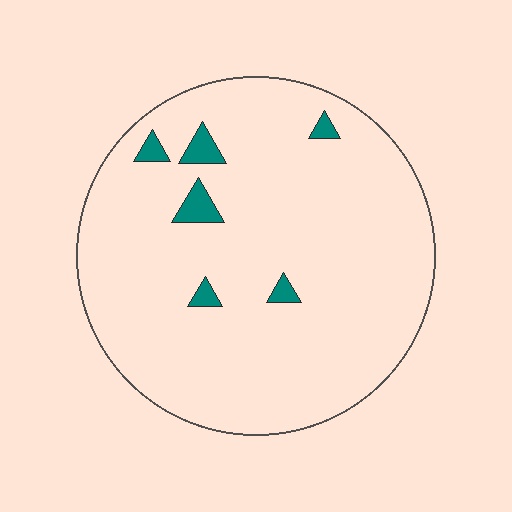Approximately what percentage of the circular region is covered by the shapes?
Approximately 5%.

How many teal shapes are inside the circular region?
6.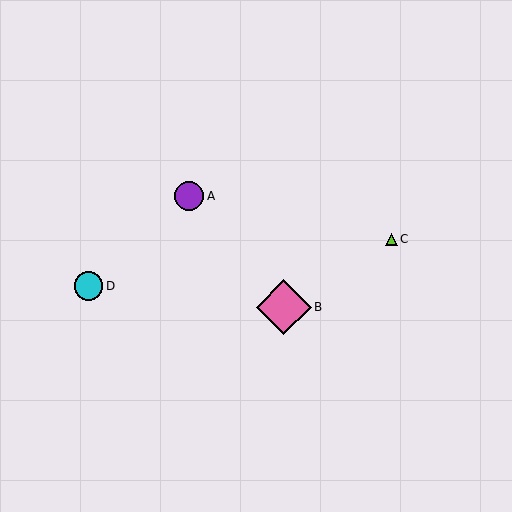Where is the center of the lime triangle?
The center of the lime triangle is at (391, 239).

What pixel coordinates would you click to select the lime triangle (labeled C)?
Click at (391, 239) to select the lime triangle C.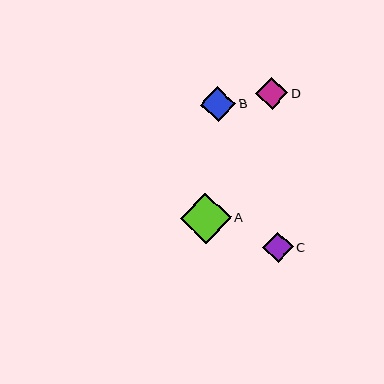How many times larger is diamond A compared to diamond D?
Diamond A is approximately 1.6 times the size of diamond D.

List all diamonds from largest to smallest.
From largest to smallest: A, B, D, C.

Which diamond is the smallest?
Diamond C is the smallest with a size of approximately 30 pixels.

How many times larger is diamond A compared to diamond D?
Diamond A is approximately 1.6 times the size of diamond D.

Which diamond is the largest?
Diamond A is the largest with a size of approximately 51 pixels.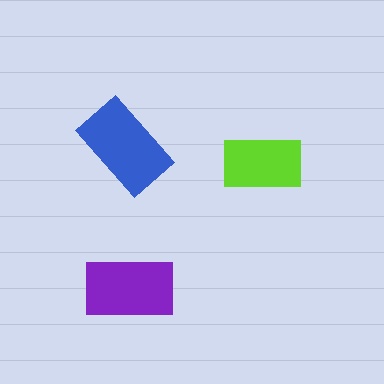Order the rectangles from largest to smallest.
the blue one, the purple one, the lime one.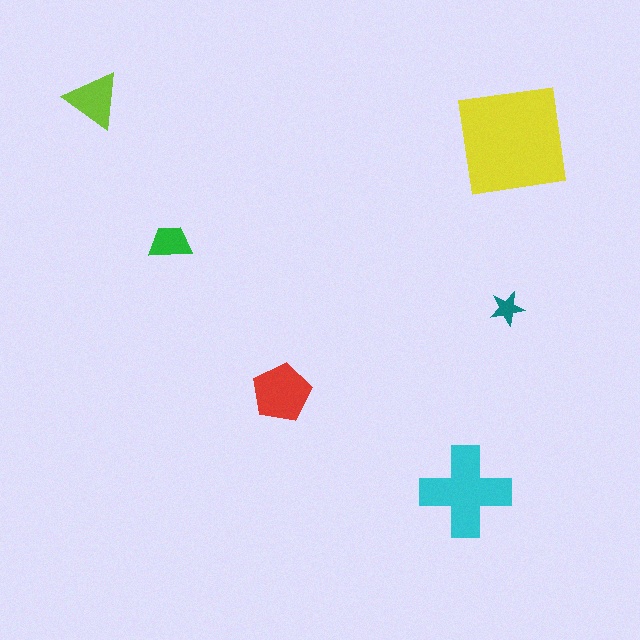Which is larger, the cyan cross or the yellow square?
The yellow square.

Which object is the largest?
The yellow square.